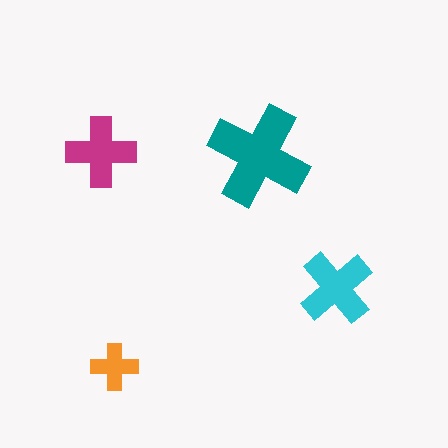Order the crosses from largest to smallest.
the teal one, the cyan one, the magenta one, the orange one.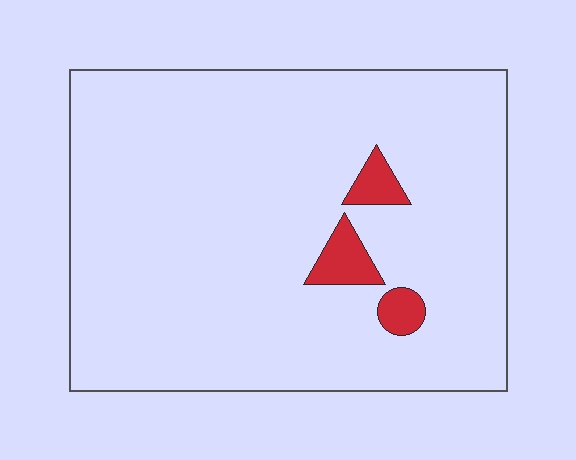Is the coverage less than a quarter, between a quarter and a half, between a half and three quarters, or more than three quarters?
Less than a quarter.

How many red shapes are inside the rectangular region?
3.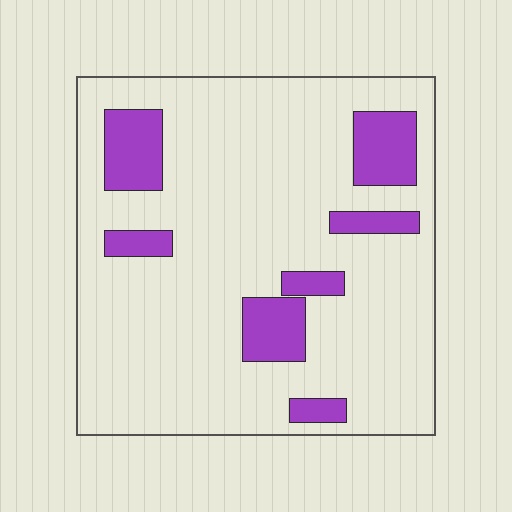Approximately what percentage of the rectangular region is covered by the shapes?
Approximately 15%.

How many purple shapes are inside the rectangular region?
7.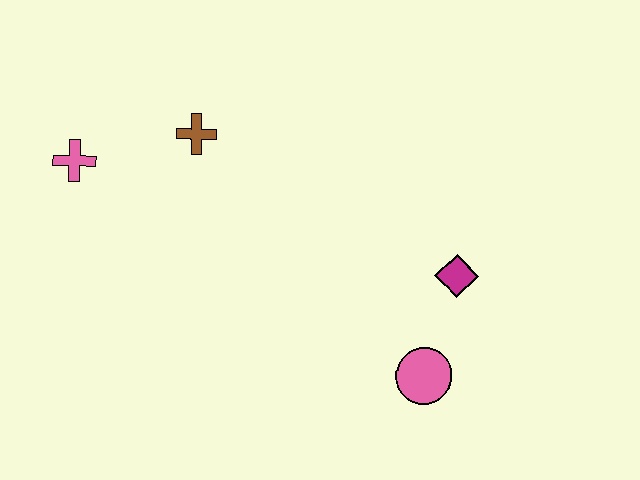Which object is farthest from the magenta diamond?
The pink cross is farthest from the magenta diamond.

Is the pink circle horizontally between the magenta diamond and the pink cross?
Yes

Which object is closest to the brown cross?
The pink cross is closest to the brown cross.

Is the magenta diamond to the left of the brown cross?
No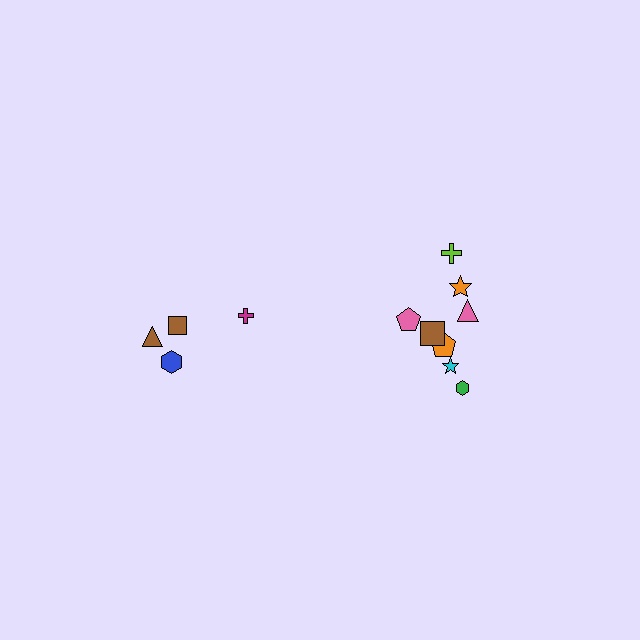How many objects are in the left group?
There are 4 objects.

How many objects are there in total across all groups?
There are 12 objects.